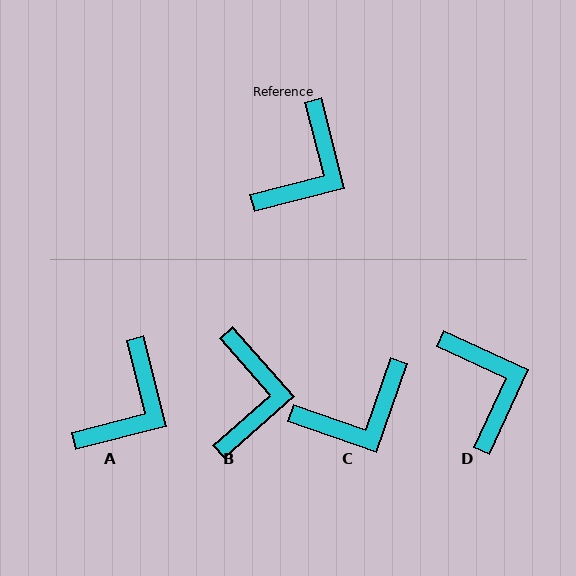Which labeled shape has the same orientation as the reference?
A.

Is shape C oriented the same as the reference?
No, it is off by about 33 degrees.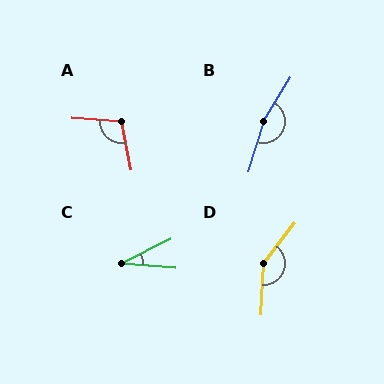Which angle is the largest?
B, at approximately 165 degrees.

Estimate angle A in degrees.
Approximately 106 degrees.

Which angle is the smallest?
C, at approximately 31 degrees.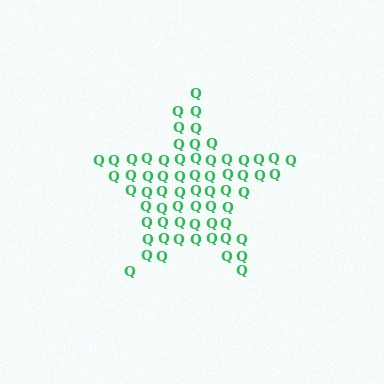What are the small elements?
The small elements are letter Q's.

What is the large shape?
The large shape is a star.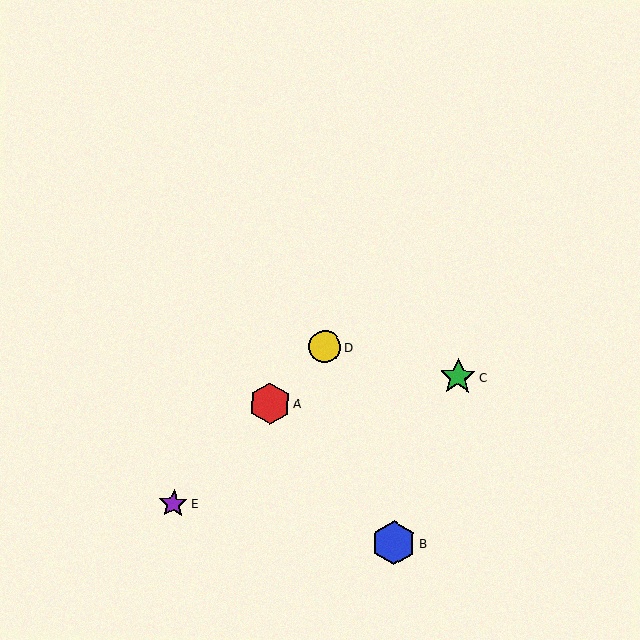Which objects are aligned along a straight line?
Objects A, D, E are aligned along a straight line.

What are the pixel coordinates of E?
Object E is at (173, 504).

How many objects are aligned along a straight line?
3 objects (A, D, E) are aligned along a straight line.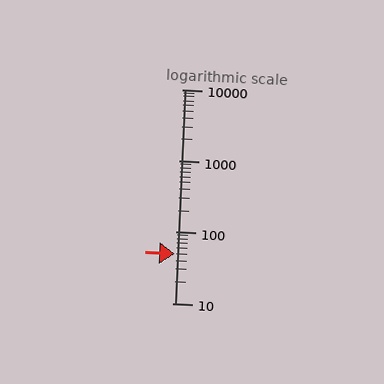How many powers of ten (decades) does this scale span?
The scale spans 3 decades, from 10 to 10000.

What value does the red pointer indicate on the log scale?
The pointer indicates approximately 49.